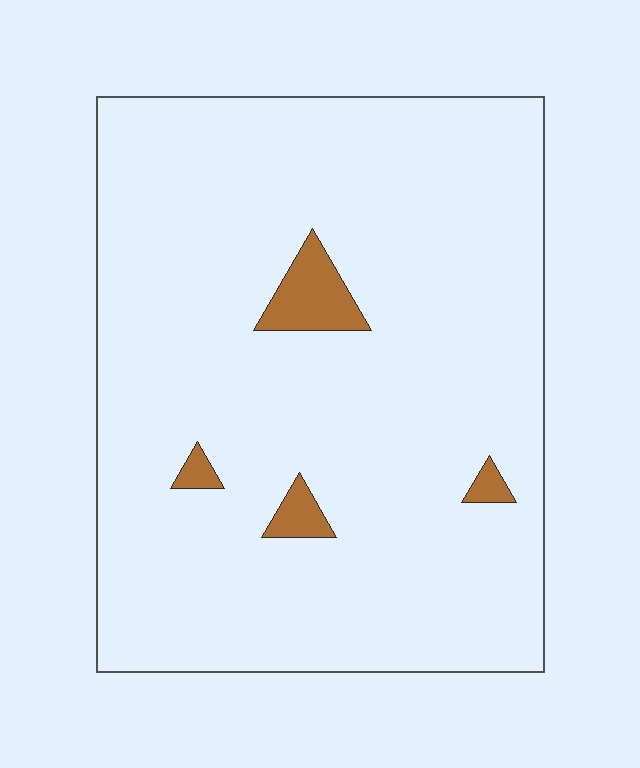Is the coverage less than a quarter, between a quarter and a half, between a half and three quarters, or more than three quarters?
Less than a quarter.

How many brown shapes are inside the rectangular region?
4.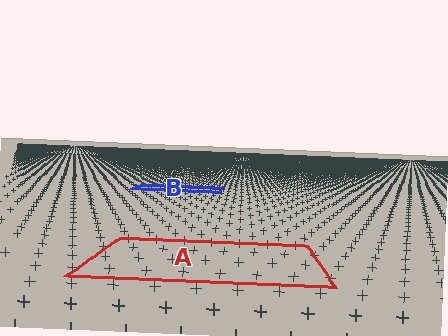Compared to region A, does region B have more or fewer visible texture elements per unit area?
Region B has more texture elements per unit area — they are packed more densely because it is farther away.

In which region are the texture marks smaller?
The texture marks are smaller in region B, because it is farther away.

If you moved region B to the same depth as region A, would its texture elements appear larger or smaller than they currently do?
They would appear larger. At a closer depth, the same texture elements are projected at a bigger on-screen size.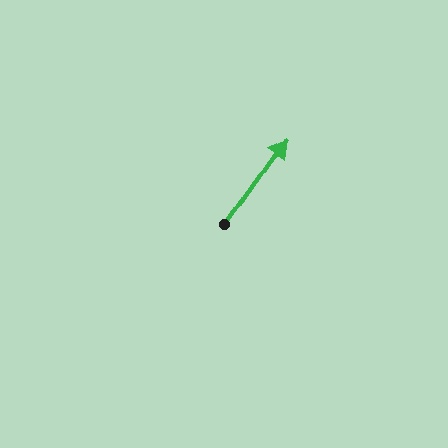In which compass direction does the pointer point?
Northeast.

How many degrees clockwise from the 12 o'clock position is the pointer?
Approximately 35 degrees.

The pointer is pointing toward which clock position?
Roughly 1 o'clock.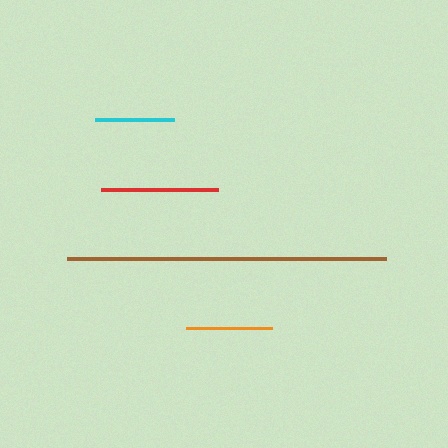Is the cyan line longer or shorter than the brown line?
The brown line is longer than the cyan line.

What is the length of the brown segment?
The brown segment is approximately 320 pixels long.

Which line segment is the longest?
The brown line is the longest at approximately 320 pixels.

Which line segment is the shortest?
The cyan line is the shortest at approximately 79 pixels.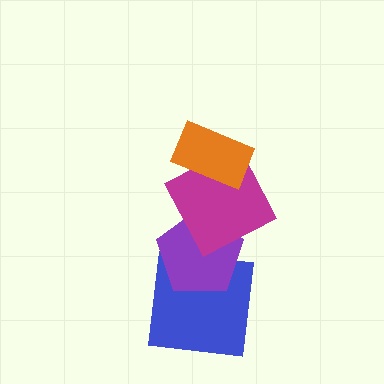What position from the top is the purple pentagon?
The purple pentagon is 3rd from the top.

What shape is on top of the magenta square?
The orange rectangle is on top of the magenta square.